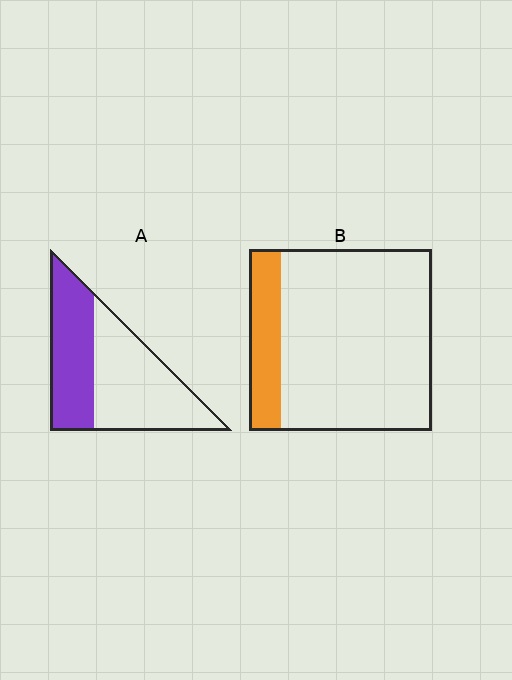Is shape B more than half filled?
No.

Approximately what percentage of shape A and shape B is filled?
A is approximately 40% and B is approximately 15%.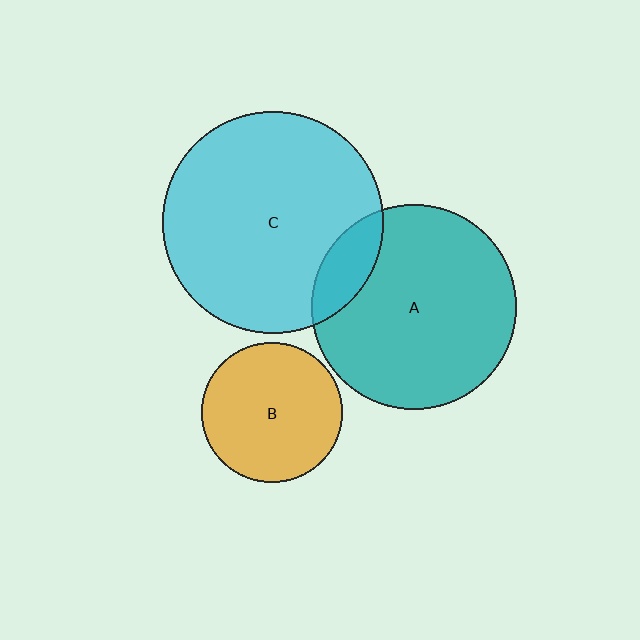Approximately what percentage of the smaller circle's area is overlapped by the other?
Approximately 15%.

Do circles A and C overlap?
Yes.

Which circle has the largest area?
Circle C (cyan).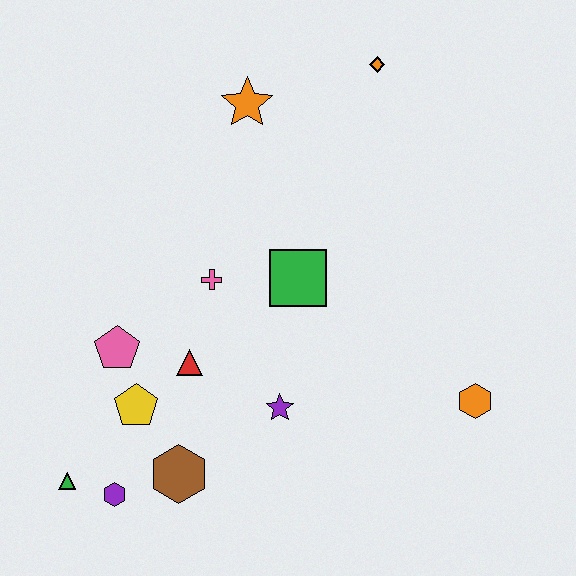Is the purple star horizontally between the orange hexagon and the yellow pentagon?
Yes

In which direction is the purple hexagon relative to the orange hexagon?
The purple hexagon is to the left of the orange hexagon.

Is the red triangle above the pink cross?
No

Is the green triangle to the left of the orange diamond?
Yes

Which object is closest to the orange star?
The orange diamond is closest to the orange star.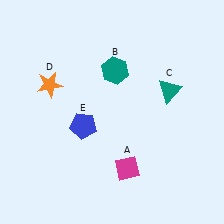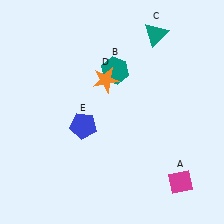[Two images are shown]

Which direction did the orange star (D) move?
The orange star (D) moved right.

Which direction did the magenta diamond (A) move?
The magenta diamond (A) moved right.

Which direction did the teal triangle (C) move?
The teal triangle (C) moved up.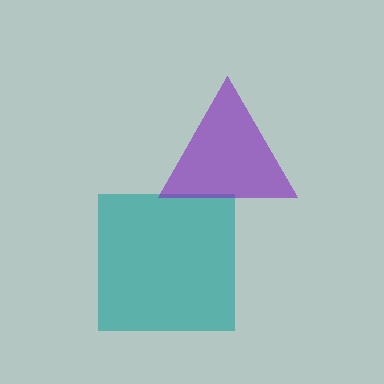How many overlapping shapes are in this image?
There are 2 overlapping shapes in the image.